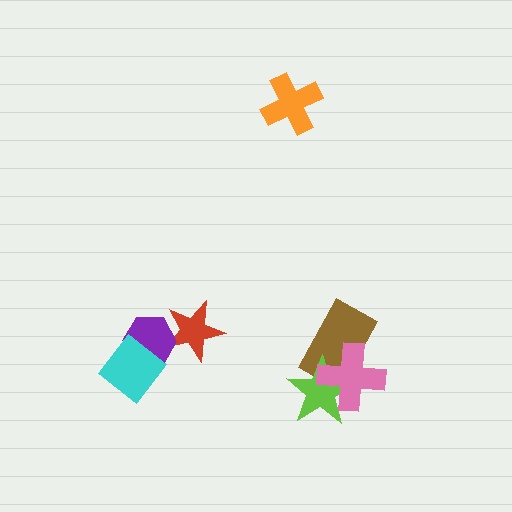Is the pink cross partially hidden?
No, no other shape covers it.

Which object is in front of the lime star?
The pink cross is in front of the lime star.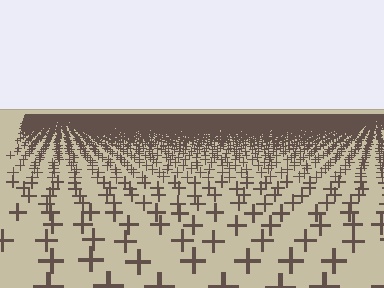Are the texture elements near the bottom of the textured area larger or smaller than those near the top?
Larger. Near the bottom, elements are closer to the viewer and appear at a bigger on-screen size.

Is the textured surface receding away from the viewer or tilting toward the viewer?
The surface is receding away from the viewer. Texture elements get smaller and denser toward the top.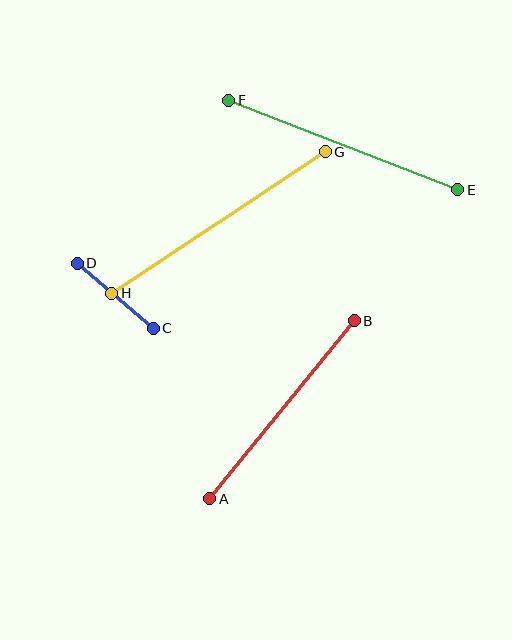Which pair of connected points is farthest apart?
Points G and H are farthest apart.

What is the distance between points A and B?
The distance is approximately 229 pixels.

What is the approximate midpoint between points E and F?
The midpoint is at approximately (343, 145) pixels.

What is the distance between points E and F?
The distance is approximately 246 pixels.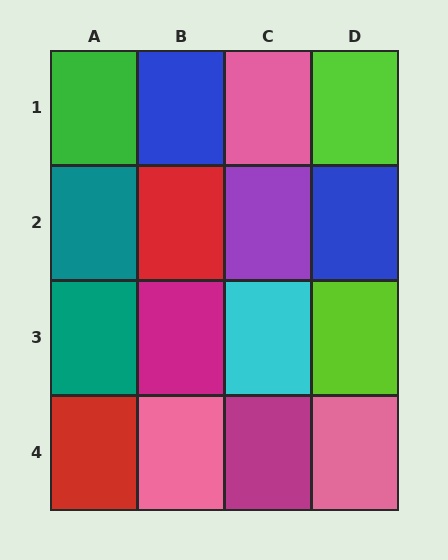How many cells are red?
2 cells are red.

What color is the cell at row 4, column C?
Magenta.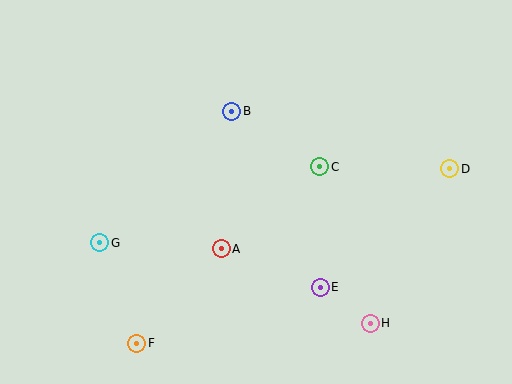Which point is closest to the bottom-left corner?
Point F is closest to the bottom-left corner.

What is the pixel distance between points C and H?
The distance between C and H is 164 pixels.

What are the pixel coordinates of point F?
Point F is at (137, 343).